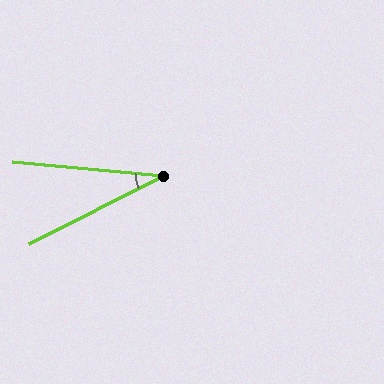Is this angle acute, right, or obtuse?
It is acute.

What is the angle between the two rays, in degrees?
Approximately 32 degrees.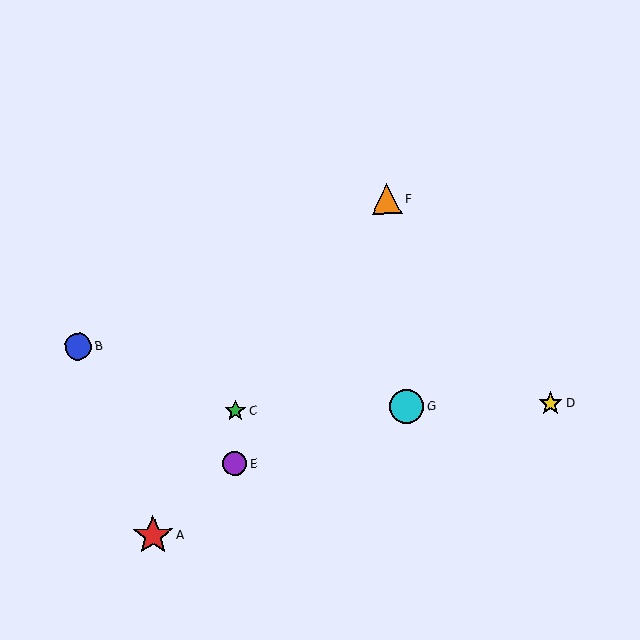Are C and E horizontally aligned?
No, C is at y≈411 and E is at y≈464.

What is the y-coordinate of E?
Object E is at y≈464.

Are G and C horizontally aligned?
Yes, both are at y≈407.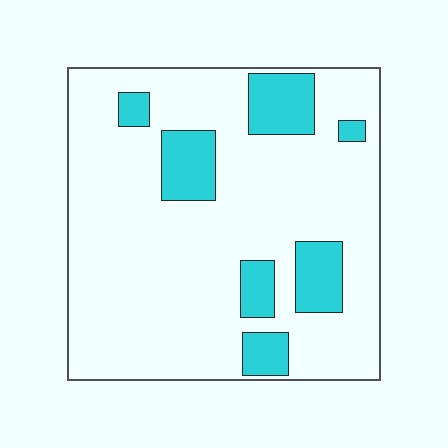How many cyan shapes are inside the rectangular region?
7.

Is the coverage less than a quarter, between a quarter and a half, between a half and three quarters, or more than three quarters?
Less than a quarter.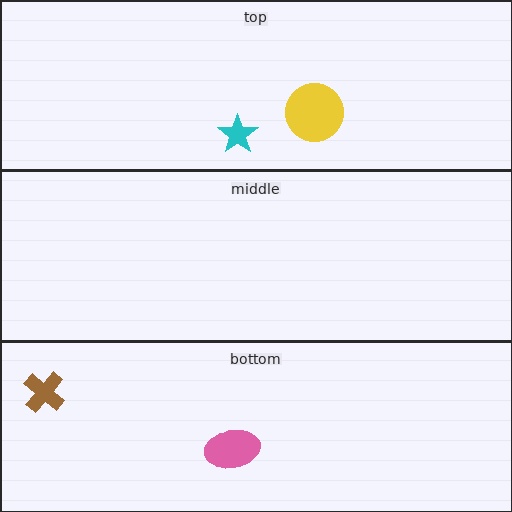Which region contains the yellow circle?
The top region.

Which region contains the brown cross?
The bottom region.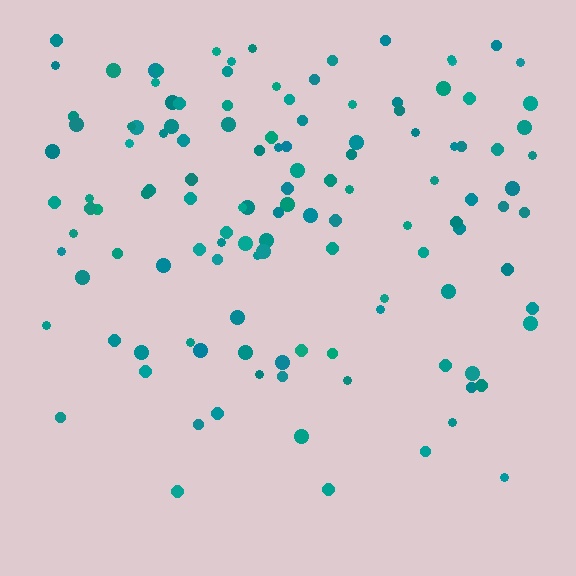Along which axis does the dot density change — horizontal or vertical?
Vertical.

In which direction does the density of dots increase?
From bottom to top, with the top side densest.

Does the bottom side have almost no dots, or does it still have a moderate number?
Still a moderate number, just noticeably fewer than the top.